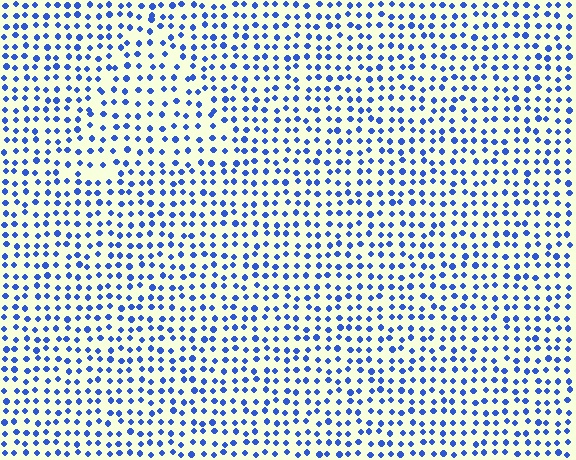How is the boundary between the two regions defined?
The boundary is defined by a change in element density (approximately 1.3x ratio). All elements are the same color, size, and shape.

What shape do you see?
I see a triangle.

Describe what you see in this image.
The image contains small blue elements arranged at two different densities. A triangle-shaped region is visible where the elements are less densely packed than the surrounding area.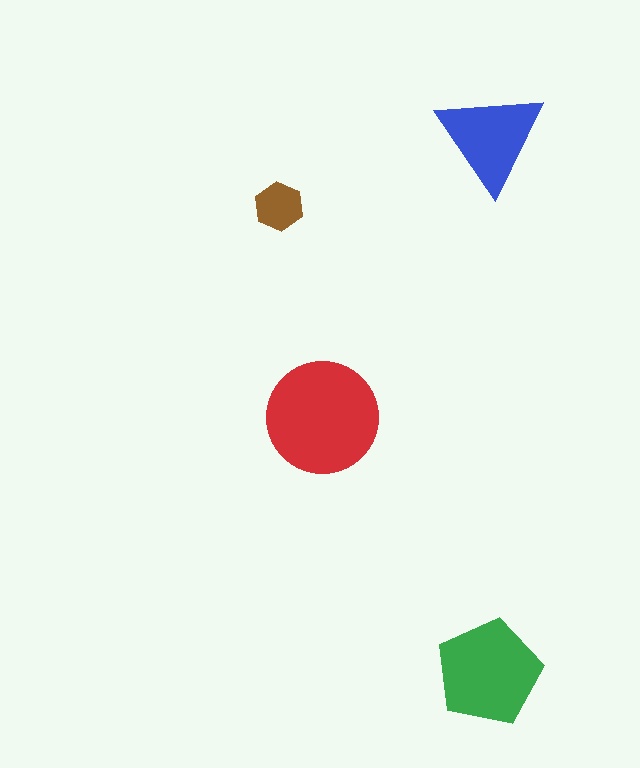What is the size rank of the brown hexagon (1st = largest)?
4th.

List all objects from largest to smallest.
The red circle, the green pentagon, the blue triangle, the brown hexagon.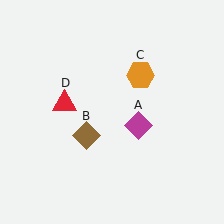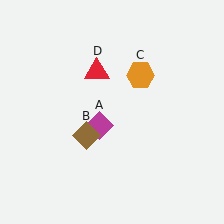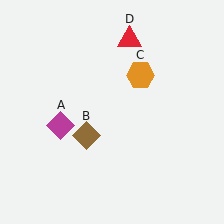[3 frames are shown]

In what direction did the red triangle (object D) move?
The red triangle (object D) moved up and to the right.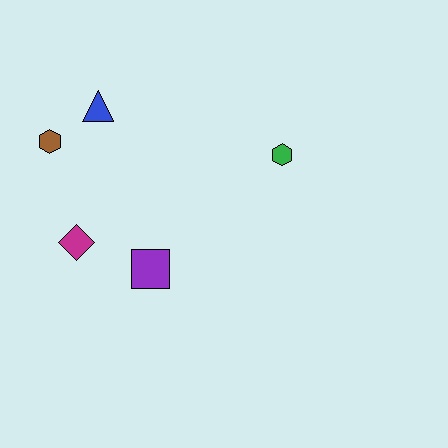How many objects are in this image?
There are 5 objects.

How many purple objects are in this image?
There is 1 purple object.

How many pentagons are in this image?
There are no pentagons.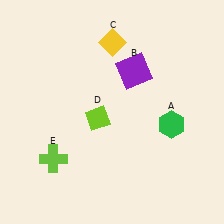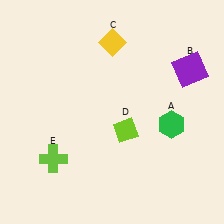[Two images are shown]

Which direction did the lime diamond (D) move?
The lime diamond (D) moved right.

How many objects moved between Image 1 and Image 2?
2 objects moved between the two images.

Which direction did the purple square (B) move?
The purple square (B) moved right.